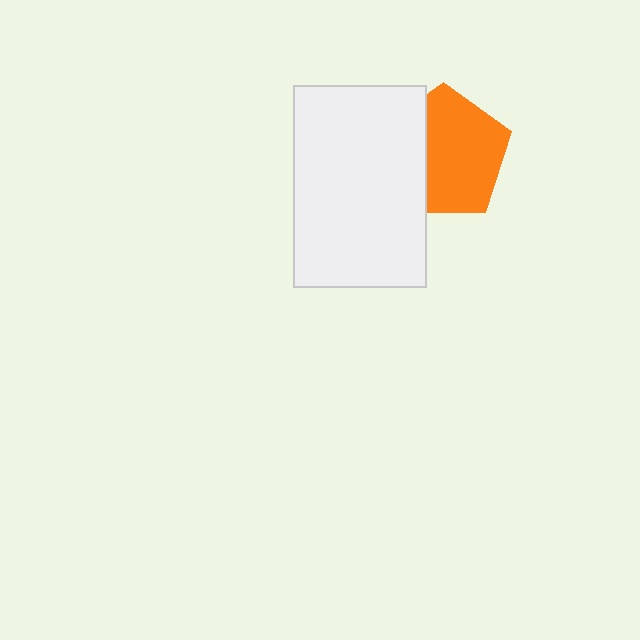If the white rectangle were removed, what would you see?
You would see the complete orange pentagon.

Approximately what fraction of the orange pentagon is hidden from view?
Roughly 34% of the orange pentagon is hidden behind the white rectangle.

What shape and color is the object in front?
The object in front is a white rectangle.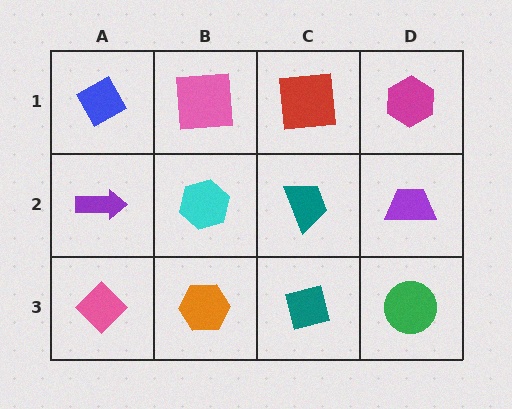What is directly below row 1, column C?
A teal trapezoid.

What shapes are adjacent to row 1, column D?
A purple trapezoid (row 2, column D), a red square (row 1, column C).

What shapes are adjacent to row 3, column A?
A purple arrow (row 2, column A), an orange hexagon (row 3, column B).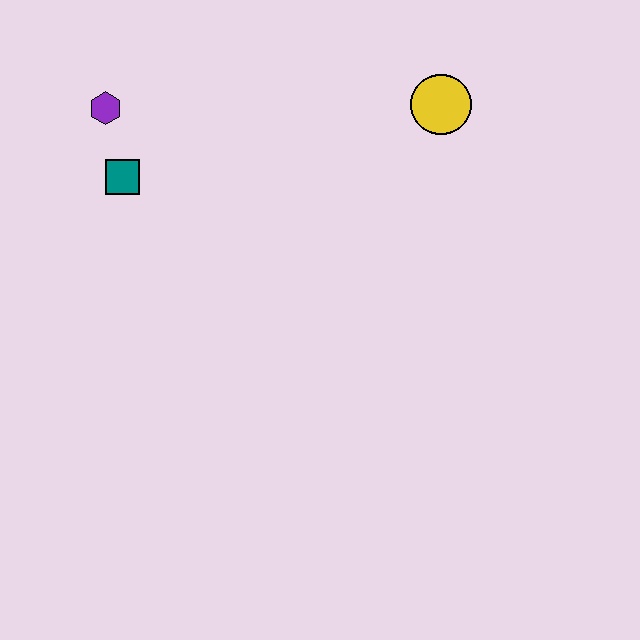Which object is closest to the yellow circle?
The teal square is closest to the yellow circle.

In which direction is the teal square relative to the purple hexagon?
The teal square is below the purple hexagon.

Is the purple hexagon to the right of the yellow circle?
No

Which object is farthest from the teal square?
The yellow circle is farthest from the teal square.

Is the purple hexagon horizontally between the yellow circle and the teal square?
No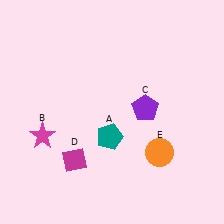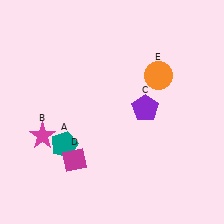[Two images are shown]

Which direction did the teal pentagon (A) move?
The teal pentagon (A) moved left.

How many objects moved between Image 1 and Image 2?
2 objects moved between the two images.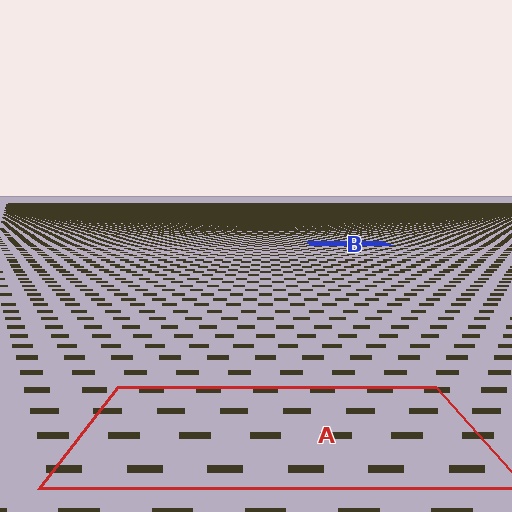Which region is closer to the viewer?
Region A is closer. The texture elements there are larger and more spread out.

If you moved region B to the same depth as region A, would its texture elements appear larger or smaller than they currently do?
They would appear larger. At a closer depth, the same texture elements are projected at a bigger on-screen size.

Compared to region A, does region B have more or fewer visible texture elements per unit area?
Region B has more texture elements per unit area — they are packed more densely because it is farther away.